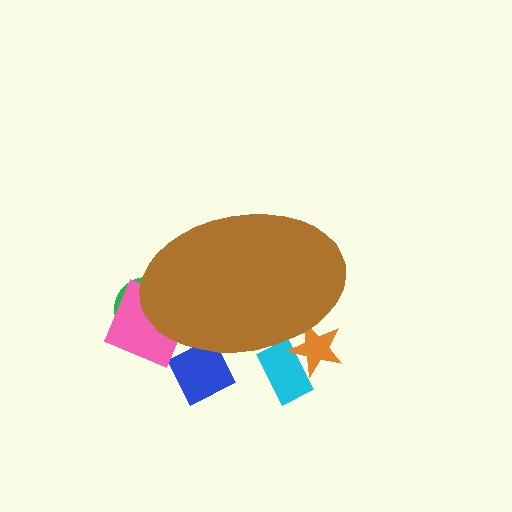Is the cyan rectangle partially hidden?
Yes, the cyan rectangle is partially hidden behind the brown ellipse.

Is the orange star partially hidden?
Yes, the orange star is partially hidden behind the brown ellipse.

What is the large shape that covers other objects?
A brown ellipse.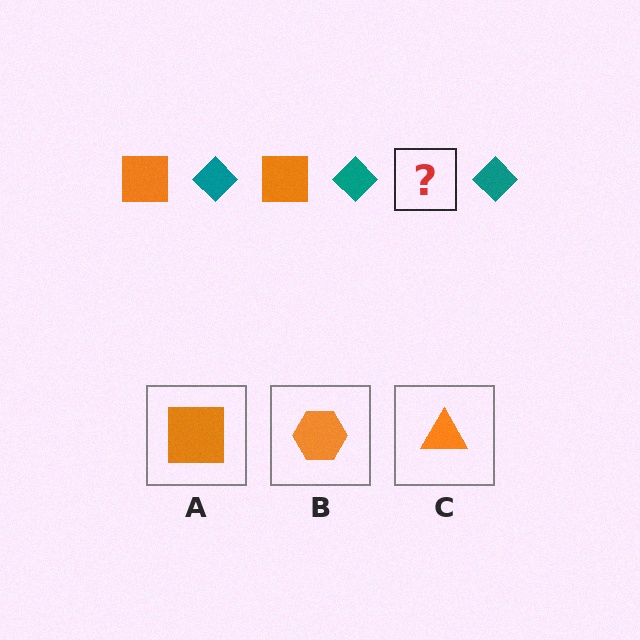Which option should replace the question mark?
Option A.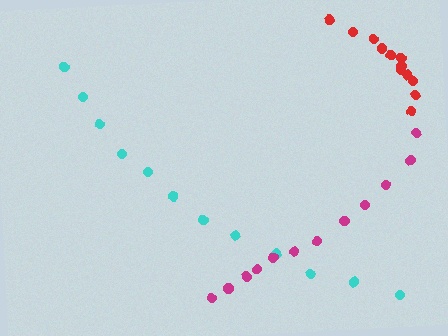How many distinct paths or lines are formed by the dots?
There are 3 distinct paths.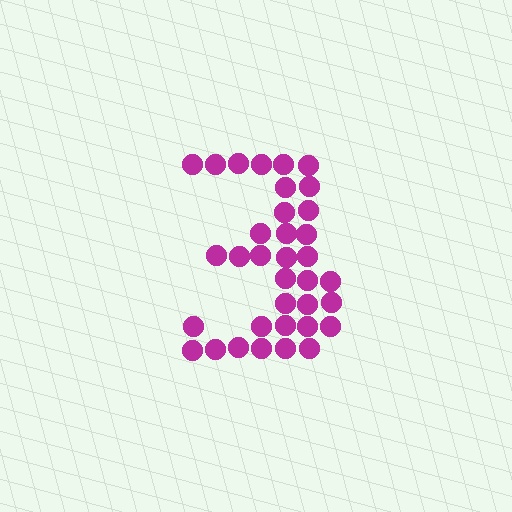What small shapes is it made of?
It is made of small circles.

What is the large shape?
The large shape is the digit 3.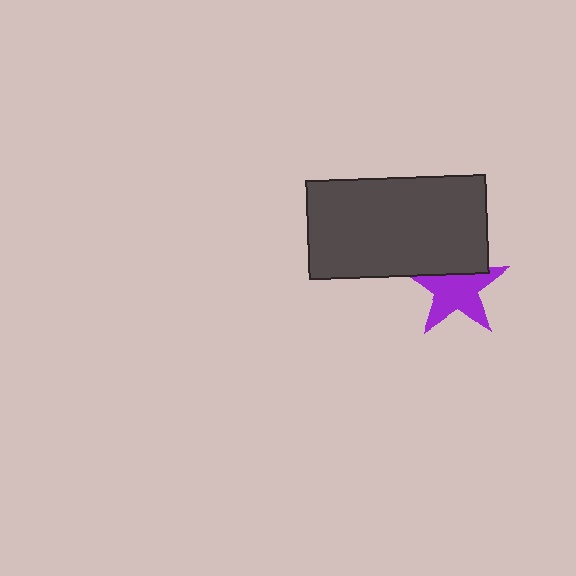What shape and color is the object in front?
The object in front is a dark gray rectangle.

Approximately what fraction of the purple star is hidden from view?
Roughly 31% of the purple star is hidden behind the dark gray rectangle.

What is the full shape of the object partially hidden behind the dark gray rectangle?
The partially hidden object is a purple star.